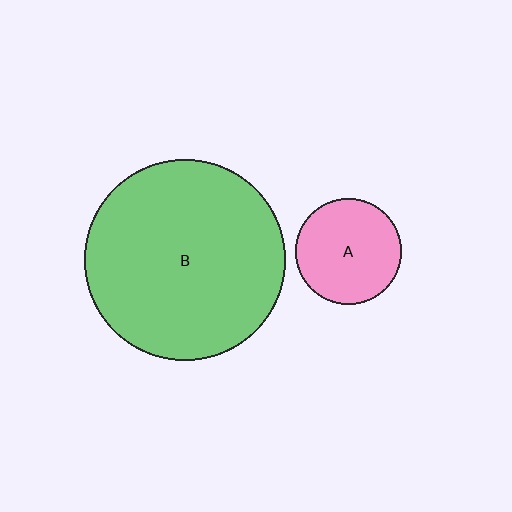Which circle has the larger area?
Circle B (green).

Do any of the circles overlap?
No, none of the circles overlap.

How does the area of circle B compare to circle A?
Approximately 3.6 times.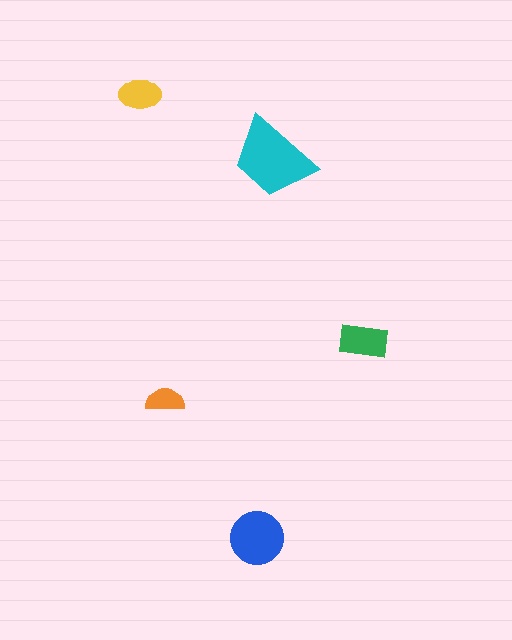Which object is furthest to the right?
The green rectangle is rightmost.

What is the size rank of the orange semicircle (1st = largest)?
5th.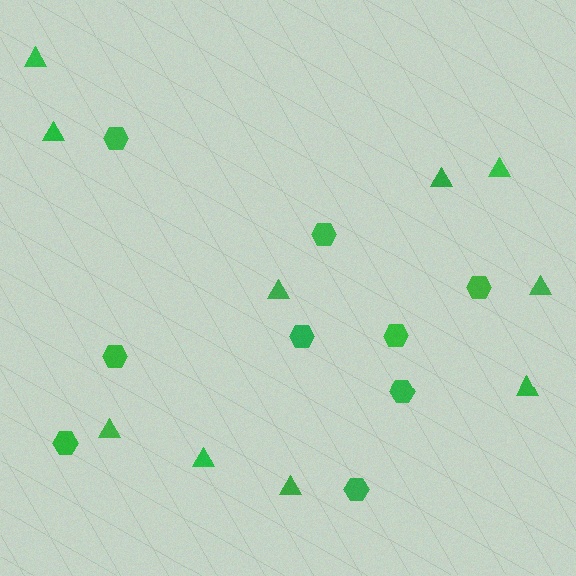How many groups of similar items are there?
There are 2 groups: one group of triangles (10) and one group of hexagons (9).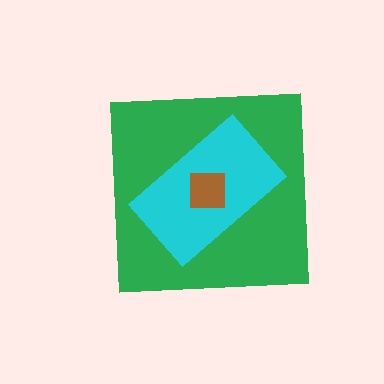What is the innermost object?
The brown square.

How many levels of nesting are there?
3.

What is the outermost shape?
The green square.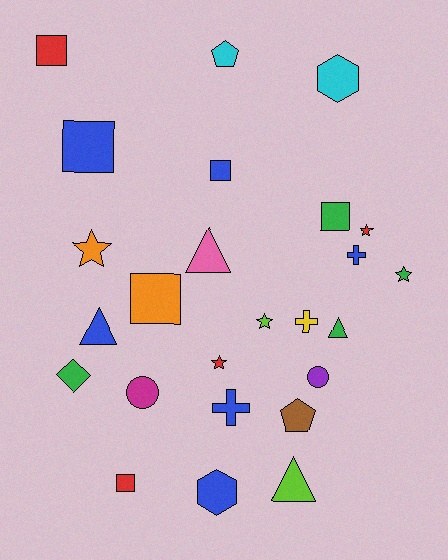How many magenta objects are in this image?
There is 1 magenta object.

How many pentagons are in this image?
There are 2 pentagons.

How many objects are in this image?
There are 25 objects.